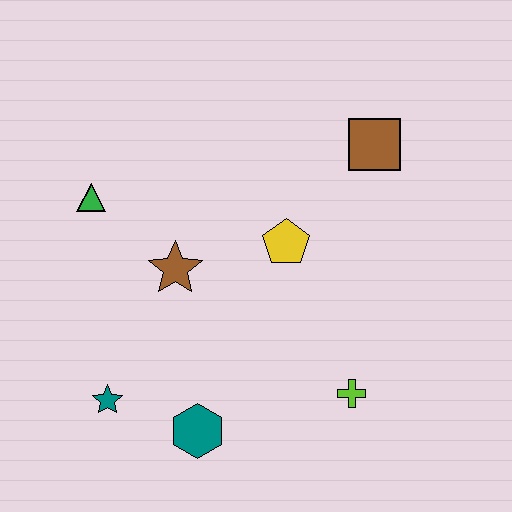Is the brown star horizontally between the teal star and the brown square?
Yes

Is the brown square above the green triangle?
Yes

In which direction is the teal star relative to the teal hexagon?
The teal star is to the left of the teal hexagon.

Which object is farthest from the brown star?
The brown square is farthest from the brown star.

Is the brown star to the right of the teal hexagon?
No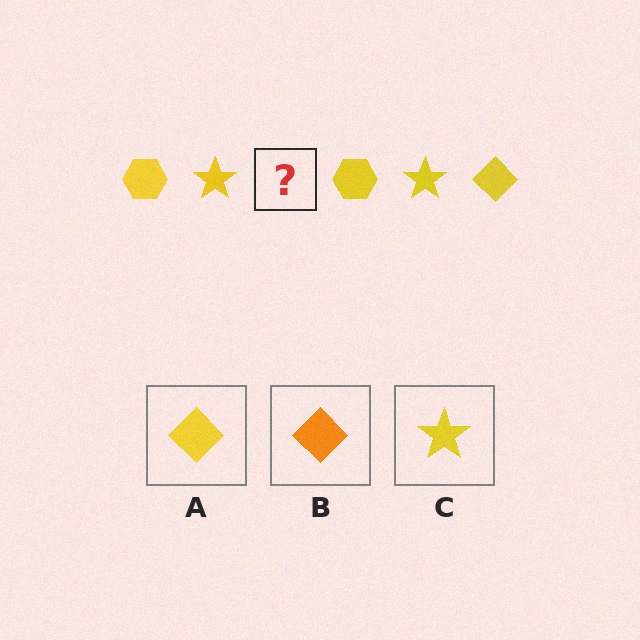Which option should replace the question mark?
Option A.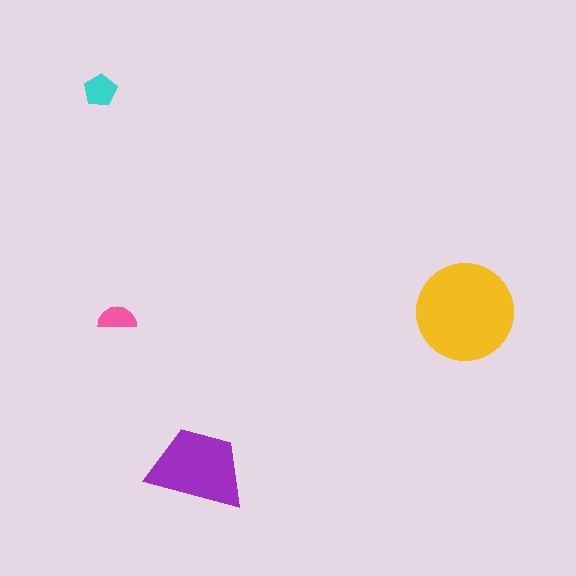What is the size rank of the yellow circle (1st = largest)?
1st.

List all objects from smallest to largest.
The pink semicircle, the cyan pentagon, the purple trapezoid, the yellow circle.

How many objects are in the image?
There are 4 objects in the image.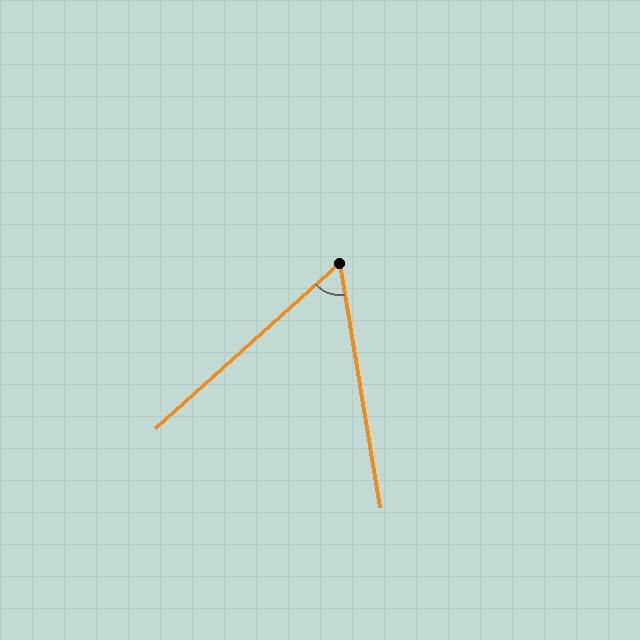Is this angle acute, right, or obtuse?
It is acute.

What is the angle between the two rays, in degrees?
Approximately 57 degrees.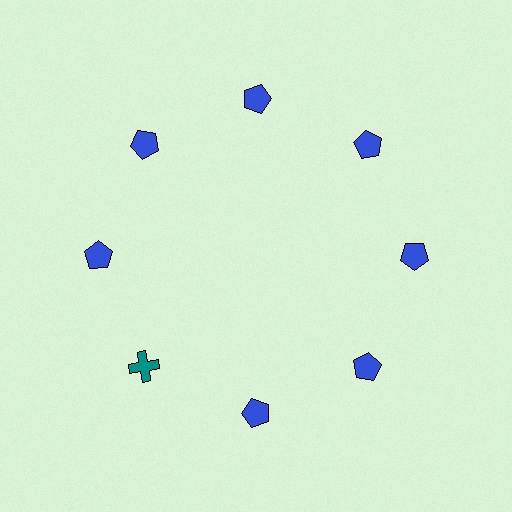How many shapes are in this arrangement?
There are 8 shapes arranged in a ring pattern.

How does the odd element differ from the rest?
It differs in both color (teal instead of blue) and shape (cross instead of pentagon).